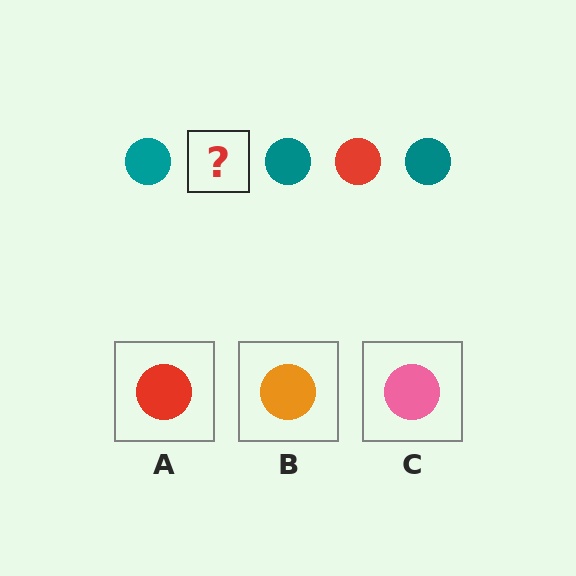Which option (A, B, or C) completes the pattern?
A.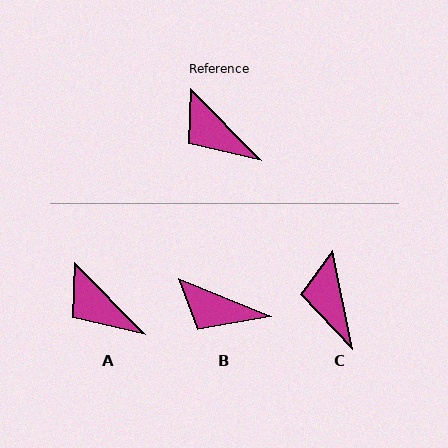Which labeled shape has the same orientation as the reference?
A.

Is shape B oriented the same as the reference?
No, it is off by about 23 degrees.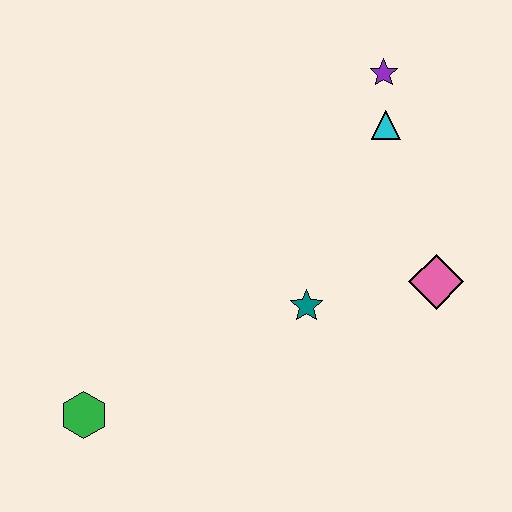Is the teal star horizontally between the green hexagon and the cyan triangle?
Yes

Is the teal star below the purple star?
Yes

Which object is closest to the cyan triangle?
The purple star is closest to the cyan triangle.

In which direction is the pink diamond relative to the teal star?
The pink diamond is to the right of the teal star.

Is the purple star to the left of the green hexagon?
No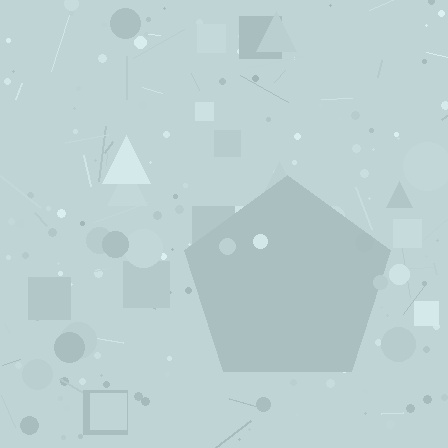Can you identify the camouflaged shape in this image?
The camouflaged shape is a pentagon.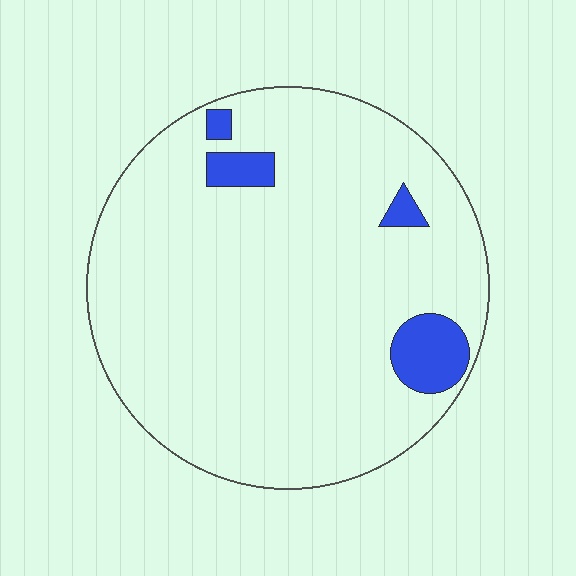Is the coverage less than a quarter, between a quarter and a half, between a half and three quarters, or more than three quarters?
Less than a quarter.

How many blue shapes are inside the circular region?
4.